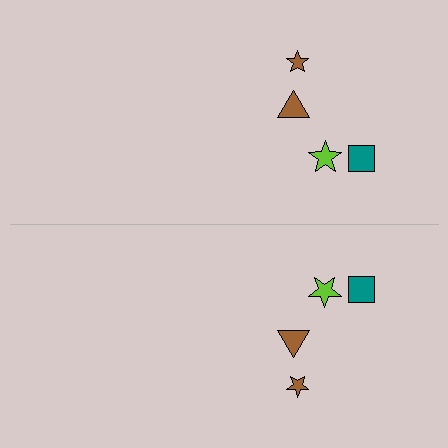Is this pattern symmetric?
Yes, this pattern has bilateral (reflection) symmetry.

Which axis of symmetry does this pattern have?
The pattern has a horizontal axis of symmetry running through the center of the image.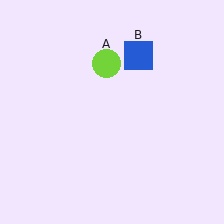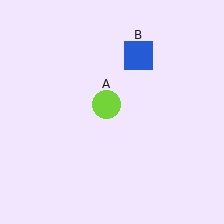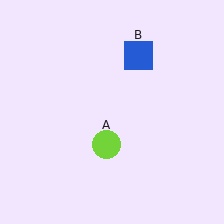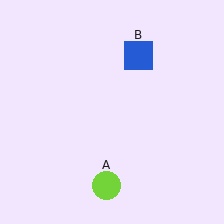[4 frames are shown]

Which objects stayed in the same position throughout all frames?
Blue square (object B) remained stationary.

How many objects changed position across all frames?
1 object changed position: lime circle (object A).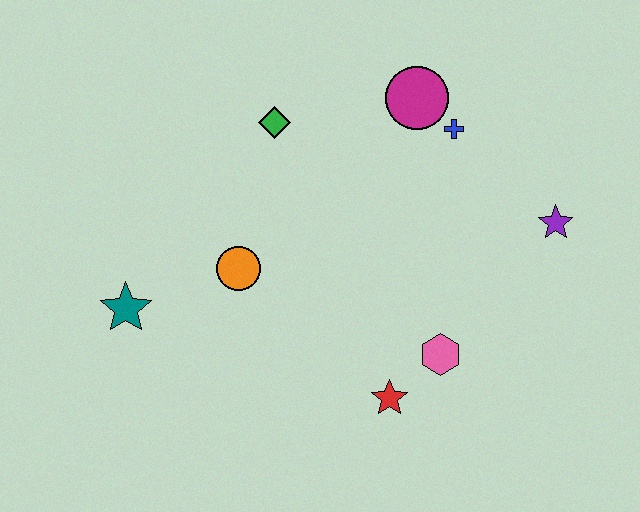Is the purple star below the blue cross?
Yes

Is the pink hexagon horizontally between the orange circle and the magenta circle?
No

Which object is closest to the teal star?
The orange circle is closest to the teal star.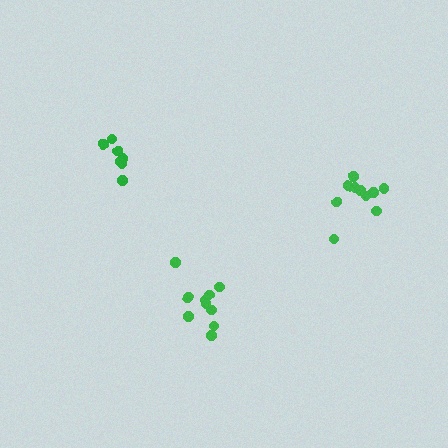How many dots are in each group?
Group 1: 7 dots, Group 2: 10 dots, Group 3: 10 dots (27 total).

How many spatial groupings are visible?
There are 3 spatial groupings.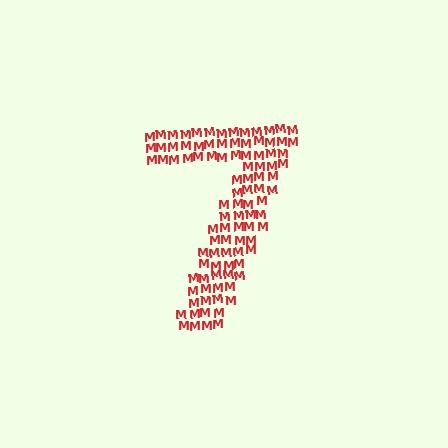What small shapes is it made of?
It is made of small letter M's.